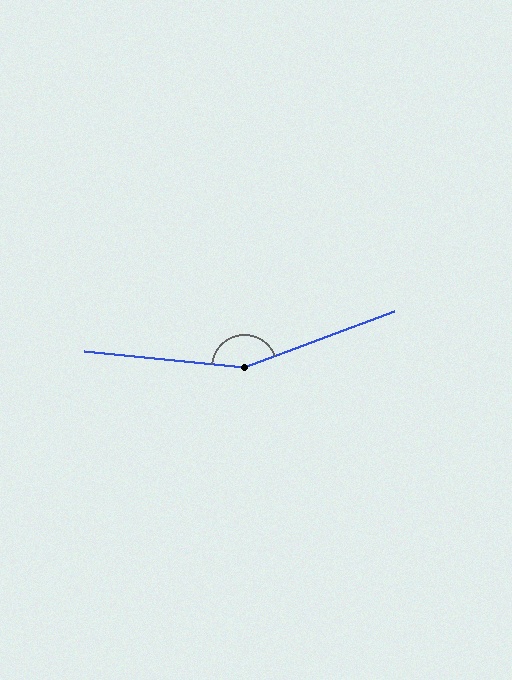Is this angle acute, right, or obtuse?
It is obtuse.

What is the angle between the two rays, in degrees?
Approximately 154 degrees.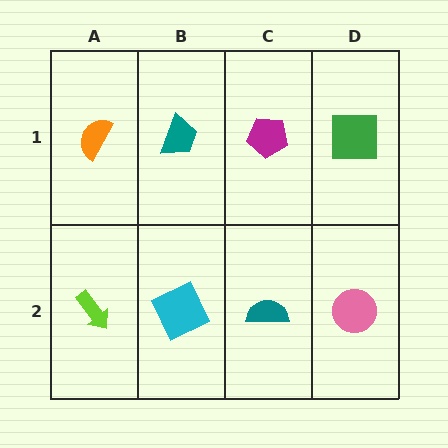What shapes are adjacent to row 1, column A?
A lime arrow (row 2, column A), a teal trapezoid (row 1, column B).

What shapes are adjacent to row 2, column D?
A green square (row 1, column D), a teal semicircle (row 2, column C).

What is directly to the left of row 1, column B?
An orange semicircle.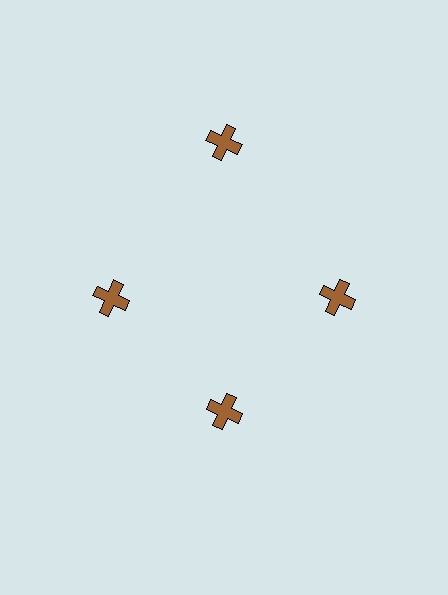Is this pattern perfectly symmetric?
No. The 4 brown crosses are arranged in a ring, but one element near the 12 o'clock position is pushed outward from the center, breaking the 4-fold rotational symmetry.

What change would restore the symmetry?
The symmetry would be restored by moving it inward, back onto the ring so that all 4 crosses sit at equal angles and equal distance from the center.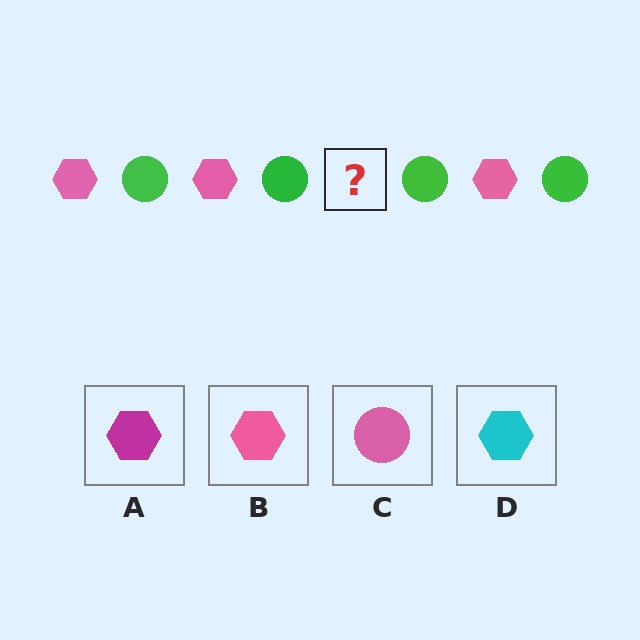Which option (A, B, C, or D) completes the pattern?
B.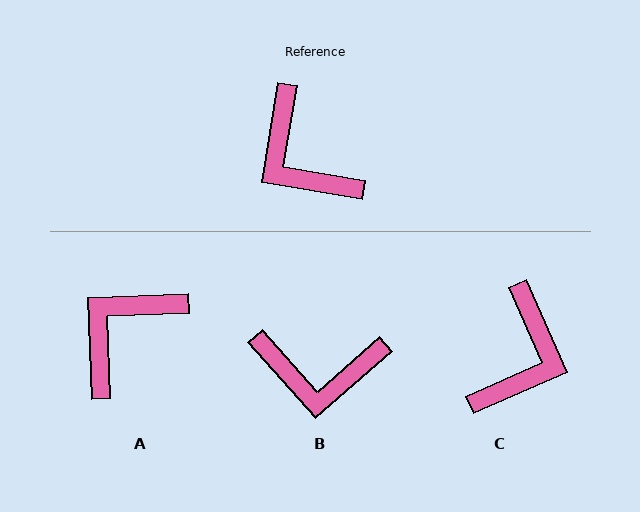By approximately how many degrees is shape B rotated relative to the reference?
Approximately 51 degrees counter-clockwise.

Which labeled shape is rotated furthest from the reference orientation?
C, about 123 degrees away.